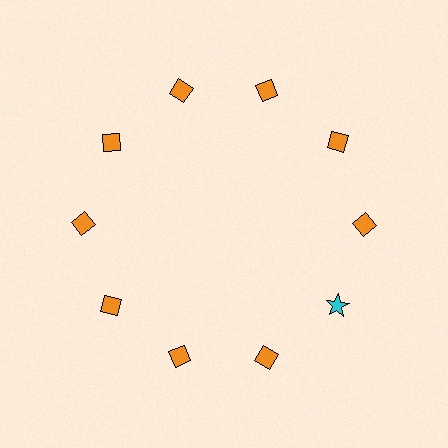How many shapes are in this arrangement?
There are 10 shapes arranged in a ring pattern.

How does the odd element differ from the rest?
It differs in both color (cyan instead of orange) and shape (star instead of diamond).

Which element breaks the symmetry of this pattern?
The cyan star at roughly the 4 o'clock position breaks the symmetry. All other shapes are orange diamonds.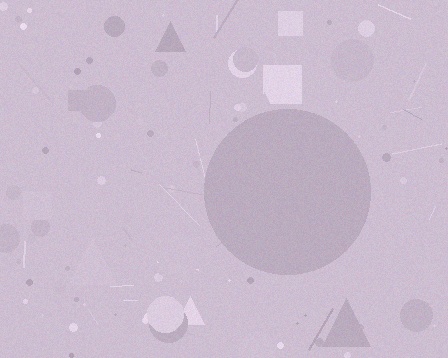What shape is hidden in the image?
A circle is hidden in the image.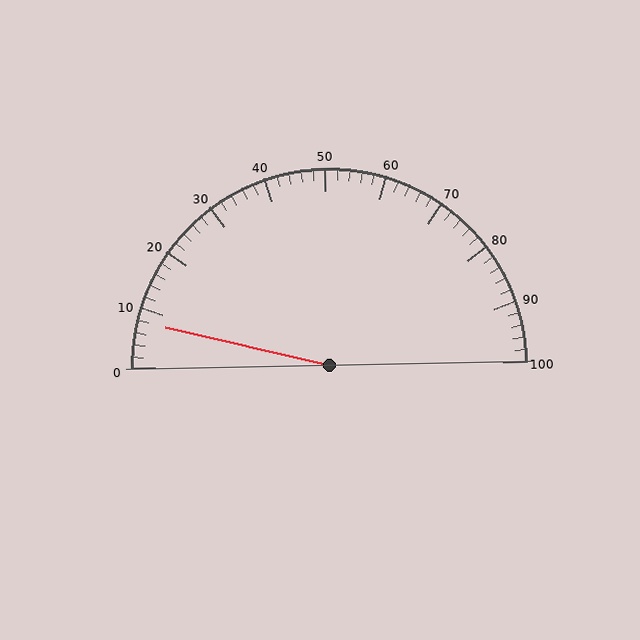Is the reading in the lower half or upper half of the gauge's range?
The reading is in the lower half of the range (0 to 100).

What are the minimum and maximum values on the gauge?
The gauge ranges from 0 to 100.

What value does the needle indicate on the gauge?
The needle indicates approximately 8.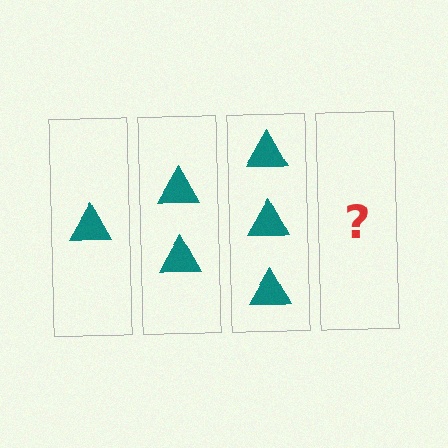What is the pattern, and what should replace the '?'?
The pattern is that each step adds one more triangle. The '?' should be 4 triangles.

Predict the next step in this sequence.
The next step is 4 triangles.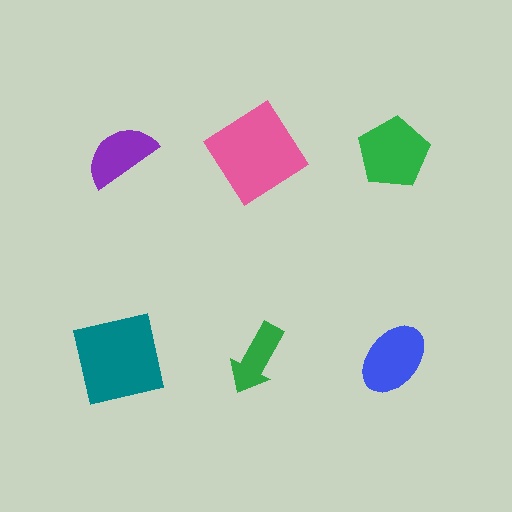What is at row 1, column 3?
A green pentagon.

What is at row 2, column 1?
A teal square.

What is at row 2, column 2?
A green arrow.